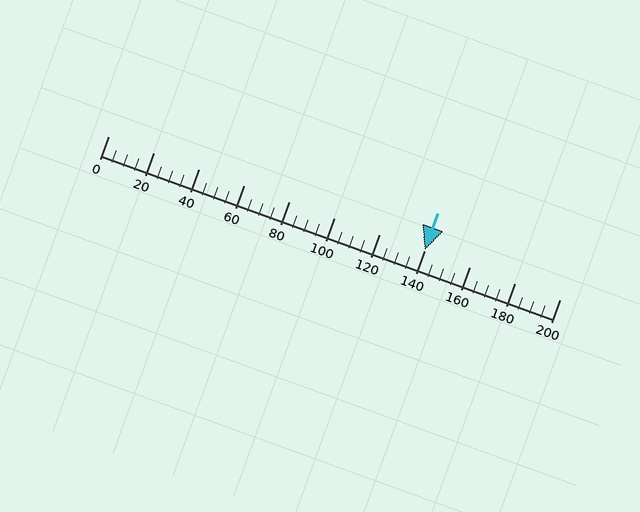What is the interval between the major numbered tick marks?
The major tick marks are spaced 20 units apart.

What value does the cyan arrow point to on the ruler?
The cyan arrow points to approximately 140.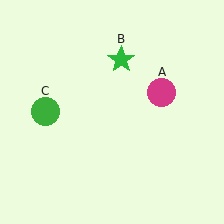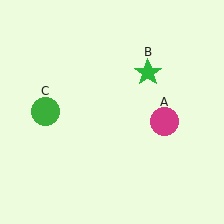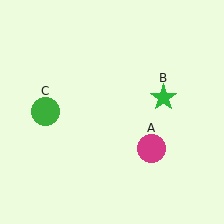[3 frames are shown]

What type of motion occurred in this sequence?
The magenta circle (object A), green star (object B) rotated clockwise around the center of the scene.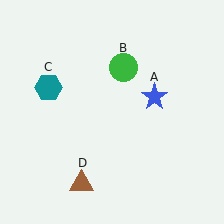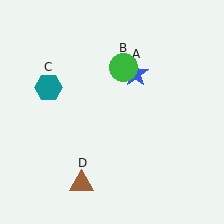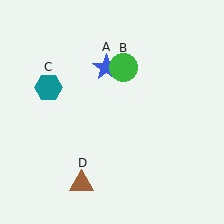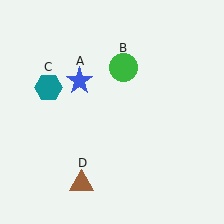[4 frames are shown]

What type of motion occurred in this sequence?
The blue star (object A) rotated counterclockwise around the center of the scene.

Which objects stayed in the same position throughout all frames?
Green circle (object B) and teal hexagon (object C) and brown triangle (object D) remained stationary.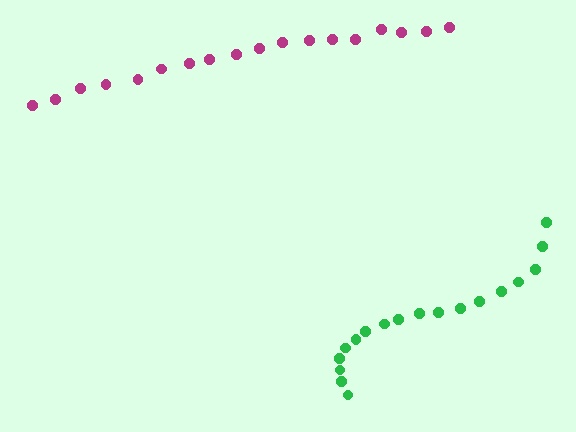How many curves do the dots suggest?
There are 2 distinct paths.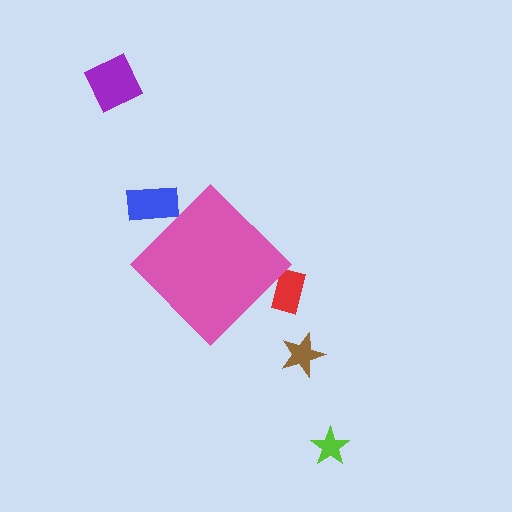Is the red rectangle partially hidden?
Yes, the red rectangle is partially hidden behind the pink diamond.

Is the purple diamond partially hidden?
No, the purple diamond is fully visible.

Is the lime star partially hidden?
No, the lime star is fully visible.